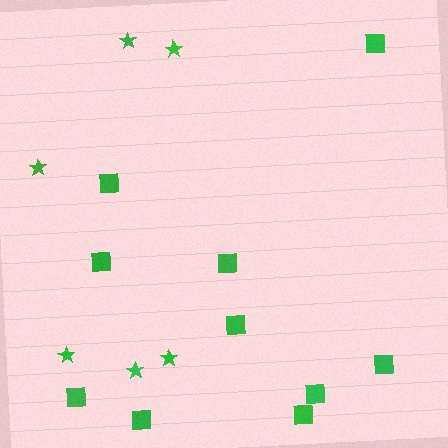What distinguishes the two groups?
There are 2 groups: one group of squares (10) and one group of stars (6).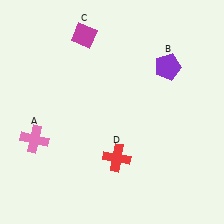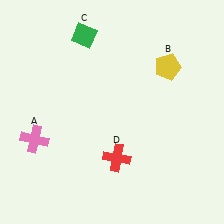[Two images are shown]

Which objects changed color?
B changed from purple to yellow. C changed from magenta to green.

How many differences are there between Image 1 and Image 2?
There are 2 differences between the two images.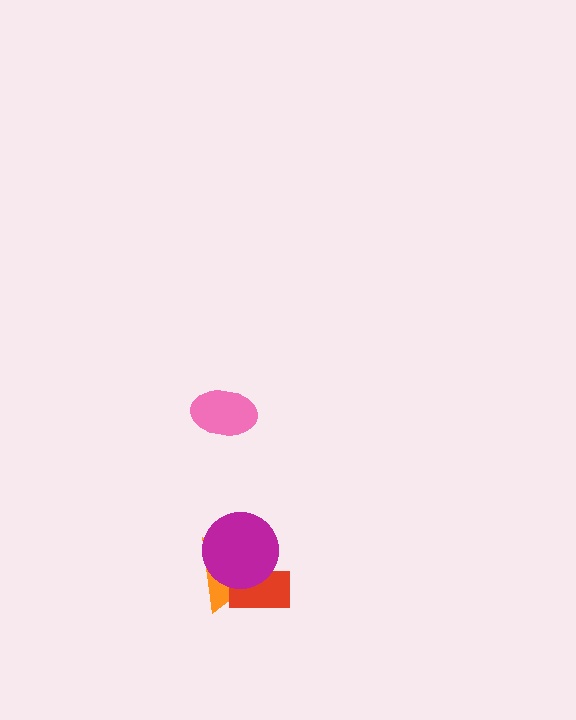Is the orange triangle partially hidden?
Yes, it is partially covered by another shape.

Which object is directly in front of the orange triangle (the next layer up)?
The red rectangle is directly in front of the orange triangle.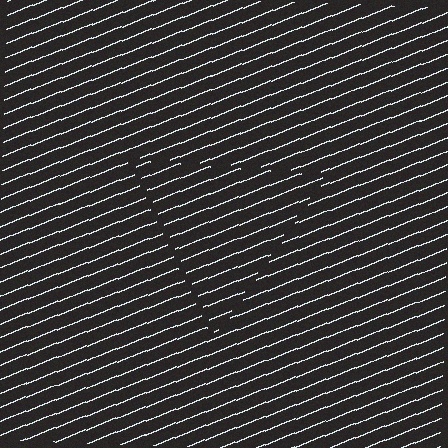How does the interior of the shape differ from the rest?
The interior of the shape contains the same grating, shifted by half a period — the contour is defined by the phase discontinuity where line-ends from the inner and outer gratings abut.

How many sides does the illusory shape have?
3 sides — the line-ends trace a triangle.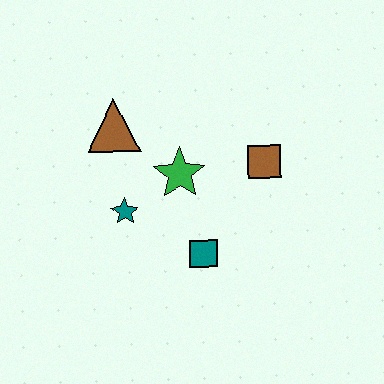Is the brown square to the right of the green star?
Yes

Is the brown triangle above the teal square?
Yes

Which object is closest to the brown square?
The green star is closest to the brown square.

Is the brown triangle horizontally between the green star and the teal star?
No